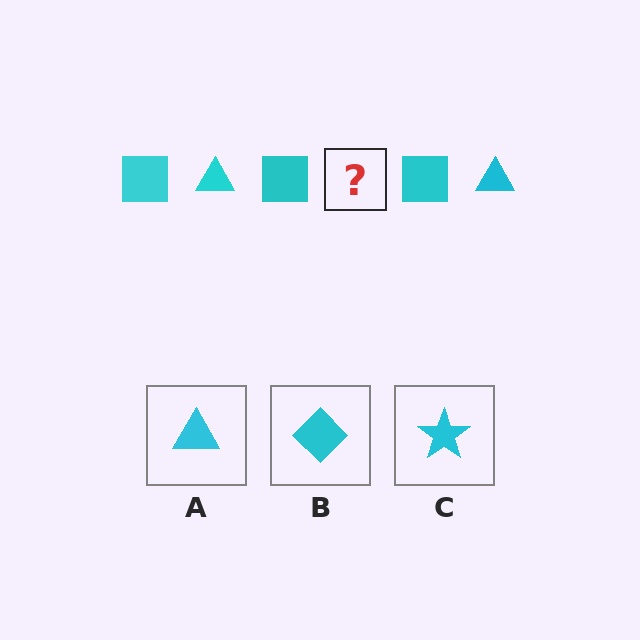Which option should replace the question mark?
Option A.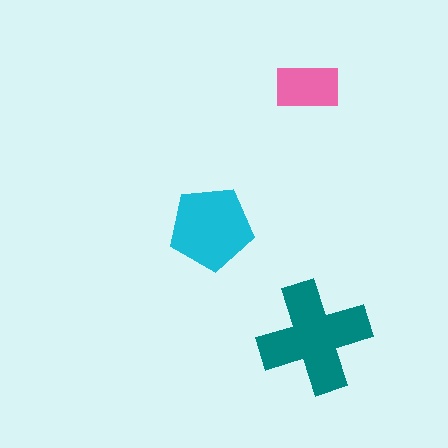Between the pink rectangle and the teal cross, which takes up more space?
The teal cross.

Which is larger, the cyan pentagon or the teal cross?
The teal cross.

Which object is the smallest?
The pink rectangle.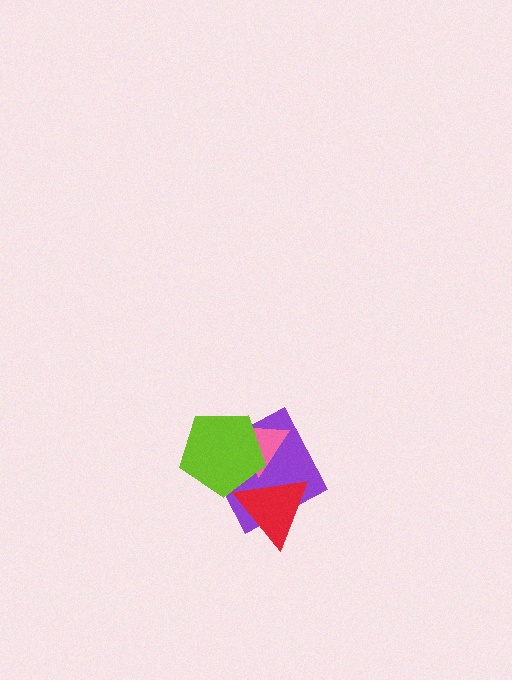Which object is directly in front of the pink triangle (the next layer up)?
The lime pentagon is directly in front of the pink triangle.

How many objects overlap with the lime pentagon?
3 objects overlap with the lime pentagon.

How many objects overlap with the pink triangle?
3 objects overlap with the pink triangle.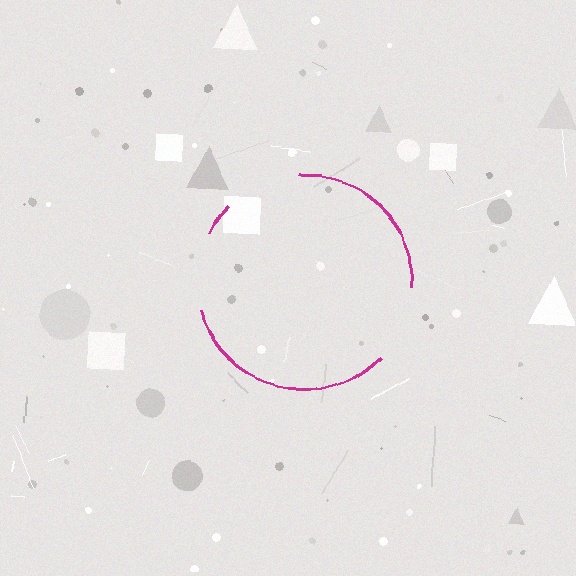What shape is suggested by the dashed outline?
The dashed outline suggests a circle.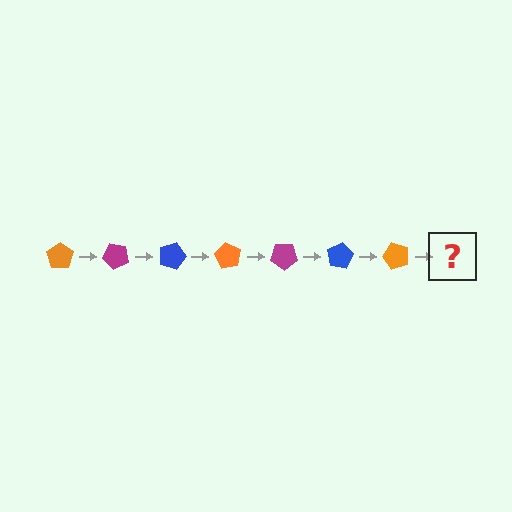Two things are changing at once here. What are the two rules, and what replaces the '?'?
The two rules are that it rotates 45 degrees each step and the color cycles through orange, magenta, and blue. The '?' should be a magenta pentagon, rotated 315 degrees from the start.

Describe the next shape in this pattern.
It should be a magenta pentagon, rotated 315 degrees from the start.